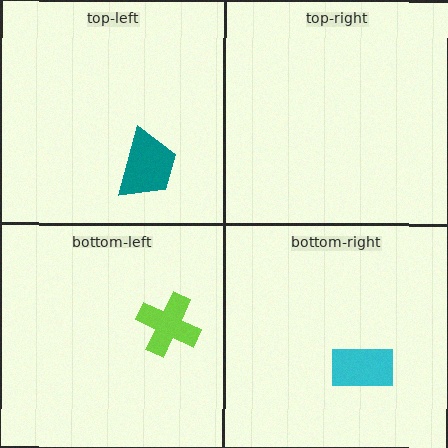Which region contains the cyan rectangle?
The bottom-right region.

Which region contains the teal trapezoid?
The top-left region.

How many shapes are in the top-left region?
1.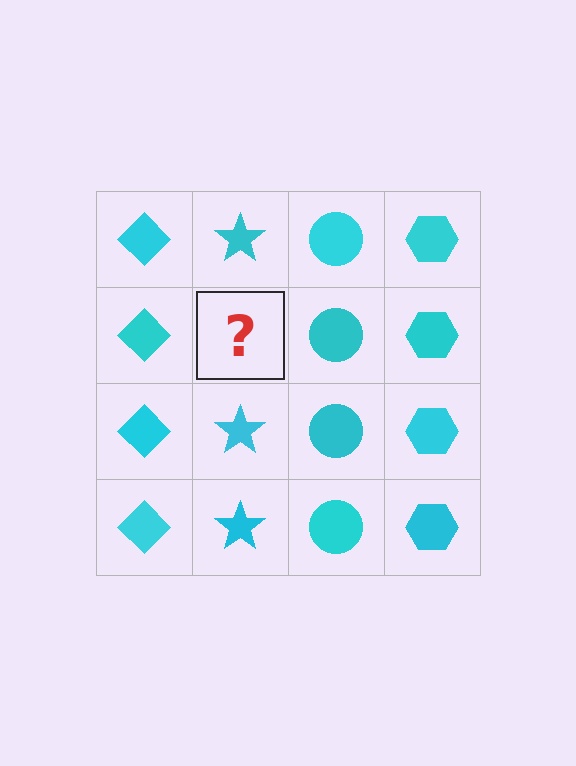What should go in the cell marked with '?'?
The missing cell should contain a cyan star.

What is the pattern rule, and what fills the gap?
The rule is that each column has a consistent shape. The gap should be filled with a cyan star.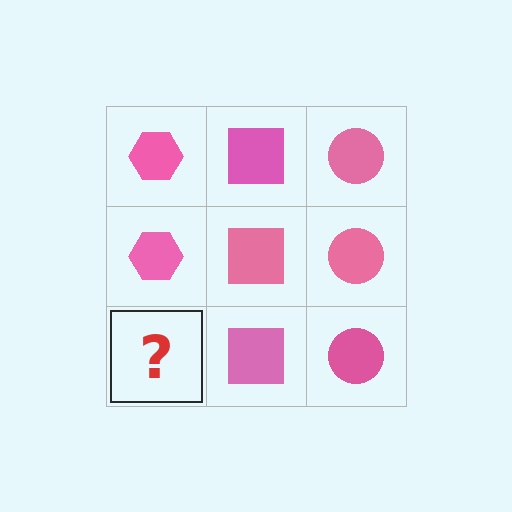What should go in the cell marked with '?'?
The missing cell should contain a pink hexagon.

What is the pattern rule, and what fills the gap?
The rule is that each column has a consistent shape. The gap should be filled with a pink hexagon.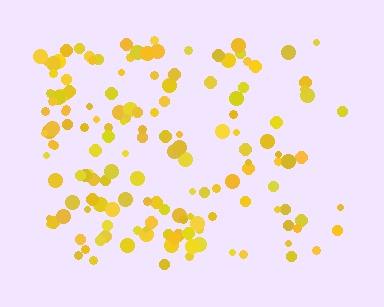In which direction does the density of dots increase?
From right to left, with the left side densest.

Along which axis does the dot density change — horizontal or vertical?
Horizontal.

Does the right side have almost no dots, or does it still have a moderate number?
Still a moderate number, just noticeably fewer than the left.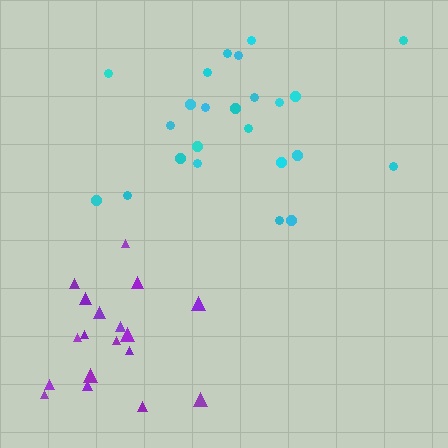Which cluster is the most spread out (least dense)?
Cyan.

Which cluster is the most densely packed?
Purple.